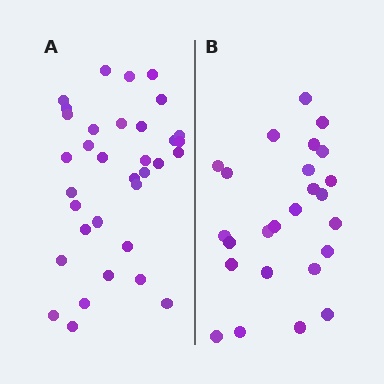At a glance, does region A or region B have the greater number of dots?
Region A (the left region) has more dots.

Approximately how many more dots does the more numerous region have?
Region A has roughly 8 or so more dots than region B.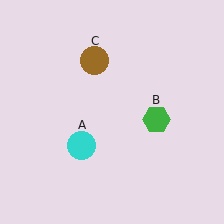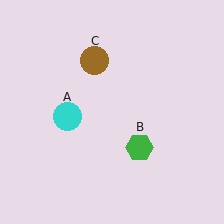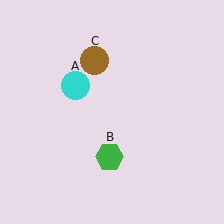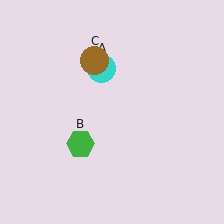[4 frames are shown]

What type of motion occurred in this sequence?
The cyan circle (object A), green hexagon (object B) rotated clockwise around the center of the scene.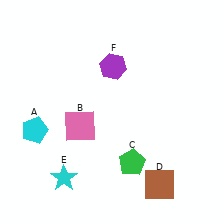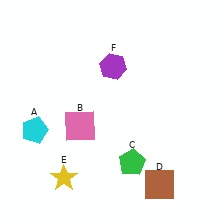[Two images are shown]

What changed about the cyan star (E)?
In Image 1, E is cyan. In Image 2, it changed to yellow.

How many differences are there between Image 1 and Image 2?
There is 1 difference between the two images.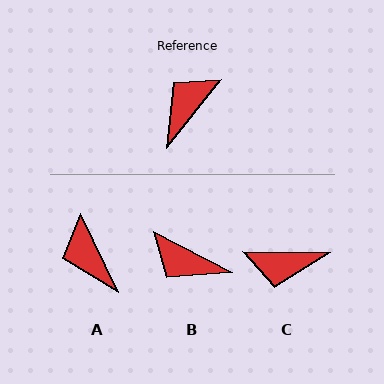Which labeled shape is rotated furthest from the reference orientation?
C, about 128 degrees away.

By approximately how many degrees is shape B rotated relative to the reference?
Approximately 100 degrees counter-clockwise.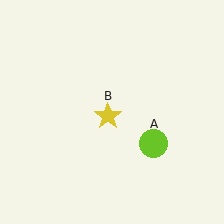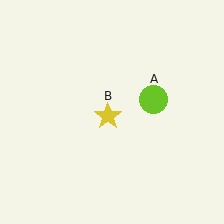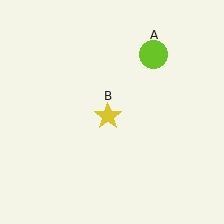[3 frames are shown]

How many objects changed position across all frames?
1 object changed position: lime circle (object A).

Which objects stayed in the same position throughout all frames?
Yellow star (object B) remained stationary.